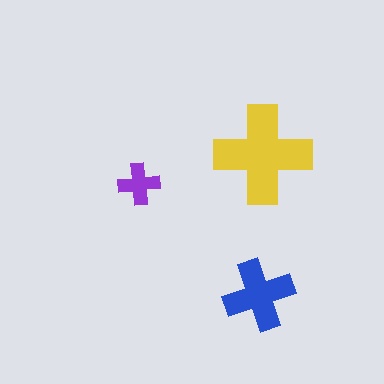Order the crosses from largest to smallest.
the yellow one, the blue one, the purple one.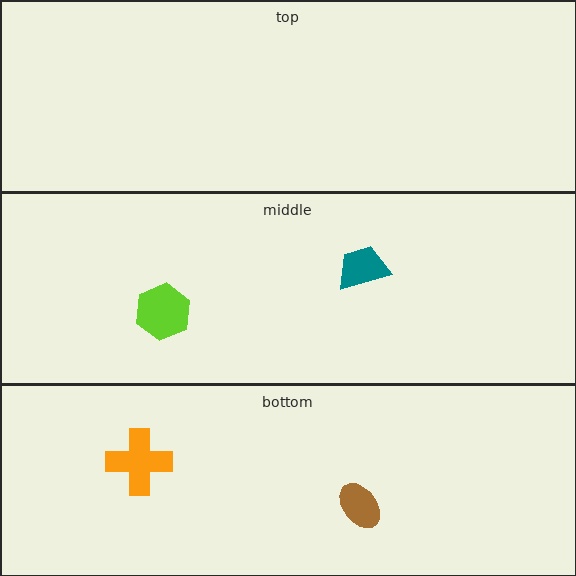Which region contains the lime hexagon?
The middle region.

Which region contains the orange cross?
The bottom region.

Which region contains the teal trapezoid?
The middle region.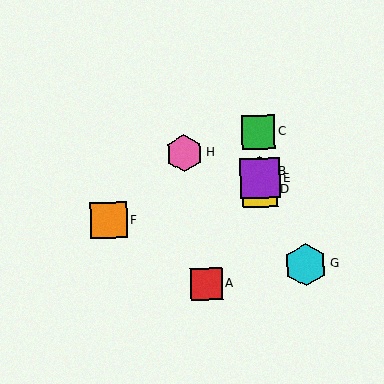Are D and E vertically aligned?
Yes, both are at x≈260.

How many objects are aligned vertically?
4 objects (B, C, D, E) are aligned vertically.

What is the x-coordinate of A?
Object A is at x≈206.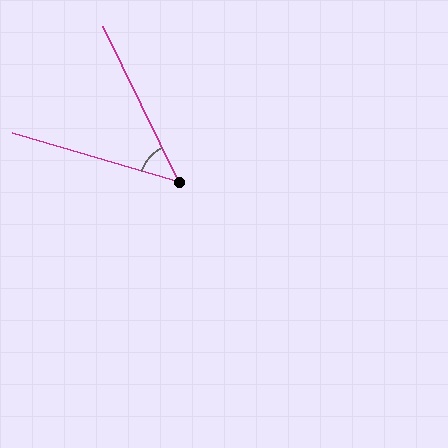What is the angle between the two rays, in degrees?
Approximately 48 degrees.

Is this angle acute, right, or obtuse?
It is acute.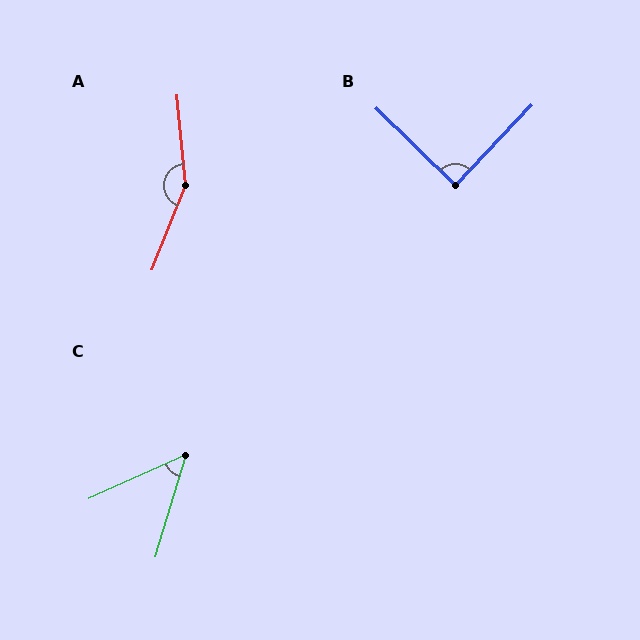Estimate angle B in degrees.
Approximately 89 degrees.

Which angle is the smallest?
C, at approximately 49 degrees.